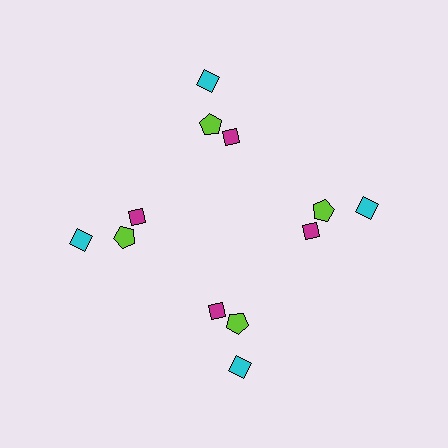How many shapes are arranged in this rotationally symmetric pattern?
There are 12 shapes, arranged in 4 groups of 3.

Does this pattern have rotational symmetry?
Yes, this pattern has 4-fold rotational symmetry. It looks the same after rotating 90 degrees around the center.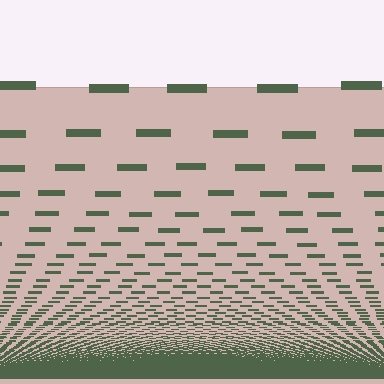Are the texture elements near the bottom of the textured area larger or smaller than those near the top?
Smaller. The gradient is inverted — elements near the bottom are smaller and denser.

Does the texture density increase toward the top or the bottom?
Density increases toward the bottom.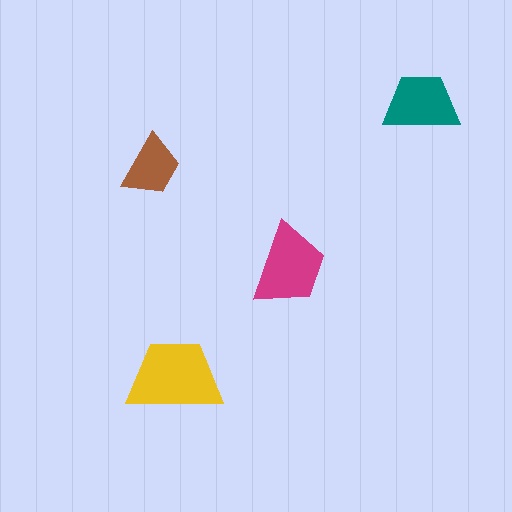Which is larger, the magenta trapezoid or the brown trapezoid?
The magenta one.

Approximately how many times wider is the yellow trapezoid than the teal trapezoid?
About 1.5 times wider.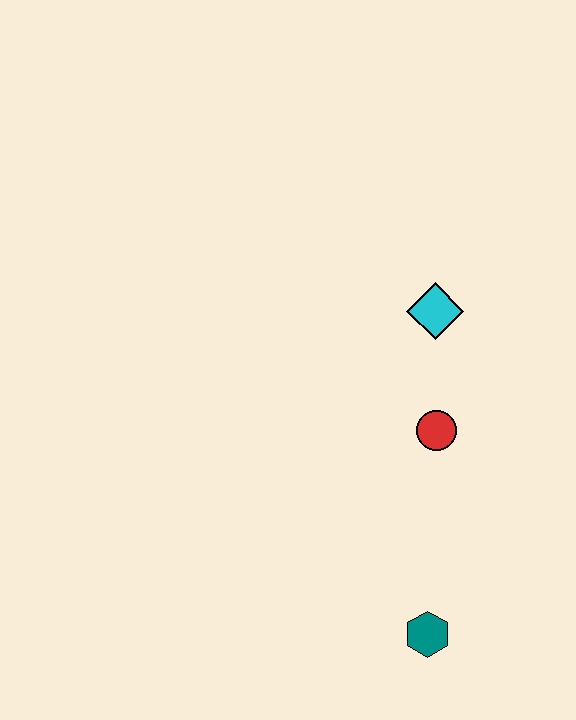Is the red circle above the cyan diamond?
No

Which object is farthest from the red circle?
The teal hexagon is farthest from the red circle.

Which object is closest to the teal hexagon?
The red circle is closest to the teal hexagon.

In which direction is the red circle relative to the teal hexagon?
The red circle is above the teal hexagon.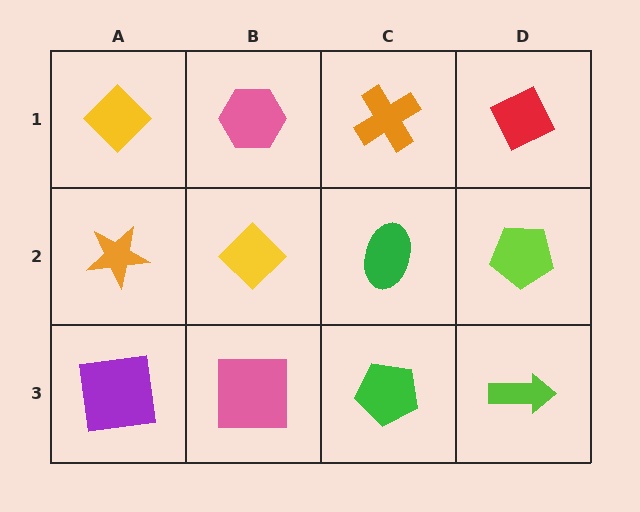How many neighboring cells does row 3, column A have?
2.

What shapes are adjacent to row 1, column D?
A lime pentagon (row 2, column D), an orange cross (row 1, column C).